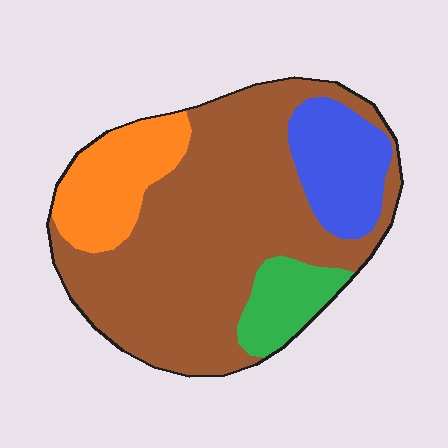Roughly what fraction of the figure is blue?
Blue takes up about one eighth (1/8) of the figure.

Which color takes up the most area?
Brown, at roughly 60%.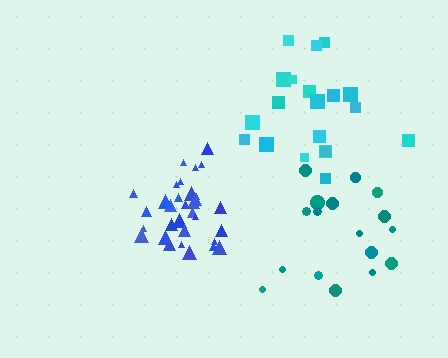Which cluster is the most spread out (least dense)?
Teal.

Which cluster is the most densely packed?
Blue.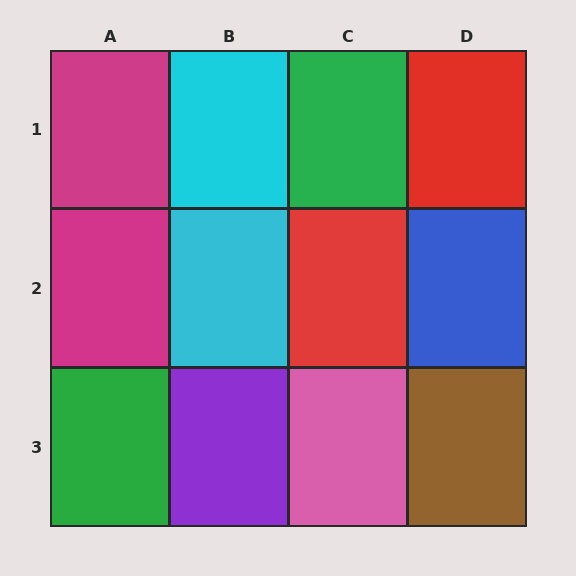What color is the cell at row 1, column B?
Cyan.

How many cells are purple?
1 cell is purple.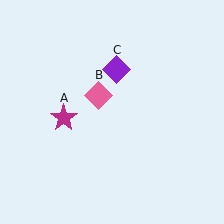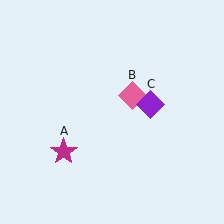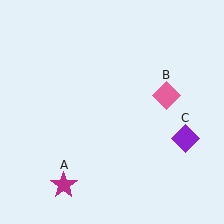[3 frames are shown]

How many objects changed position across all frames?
3 objects changed position: magenta star (object A), pink diamond (object B), purple diamond (object C).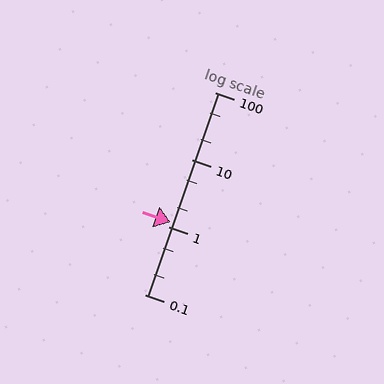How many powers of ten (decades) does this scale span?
The scale spans 3 decades, from 0.1 to 100.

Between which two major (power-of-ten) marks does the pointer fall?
The pointer is between 1 and 10.